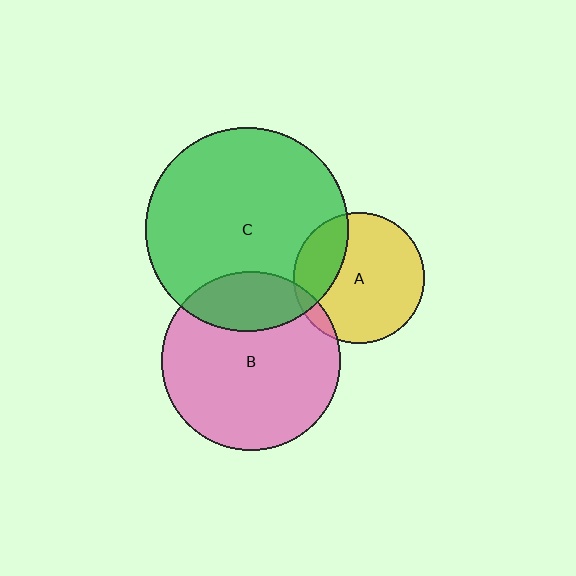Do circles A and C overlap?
Yes.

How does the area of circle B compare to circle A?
Approximately 1.9 times.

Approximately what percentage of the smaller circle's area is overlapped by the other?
Approximately 25%.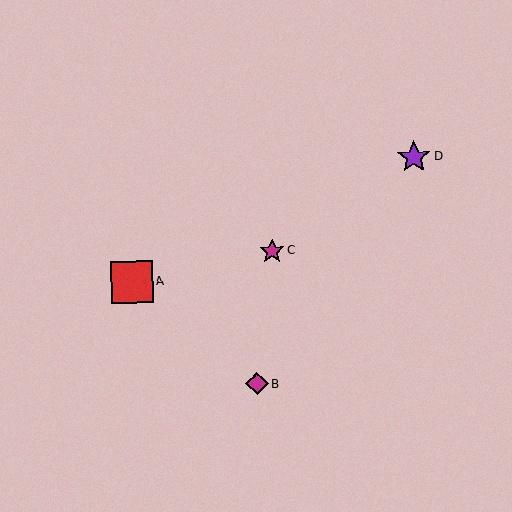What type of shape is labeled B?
Shape B is a magenta diamond.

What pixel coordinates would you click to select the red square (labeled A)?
Click at (132, 282) to select the red square A.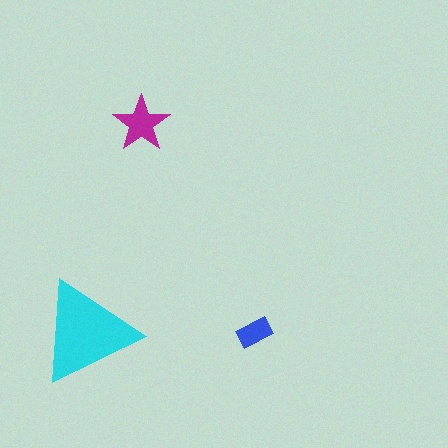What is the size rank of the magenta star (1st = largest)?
2nd.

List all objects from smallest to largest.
The blue rectangle, the magenta star, the cyan triangle.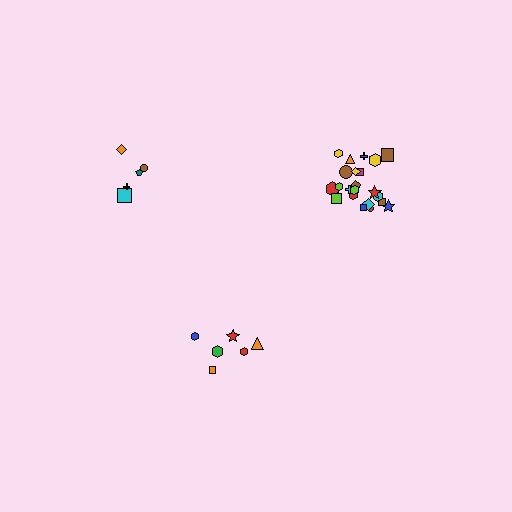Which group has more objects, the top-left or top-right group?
The top-right group.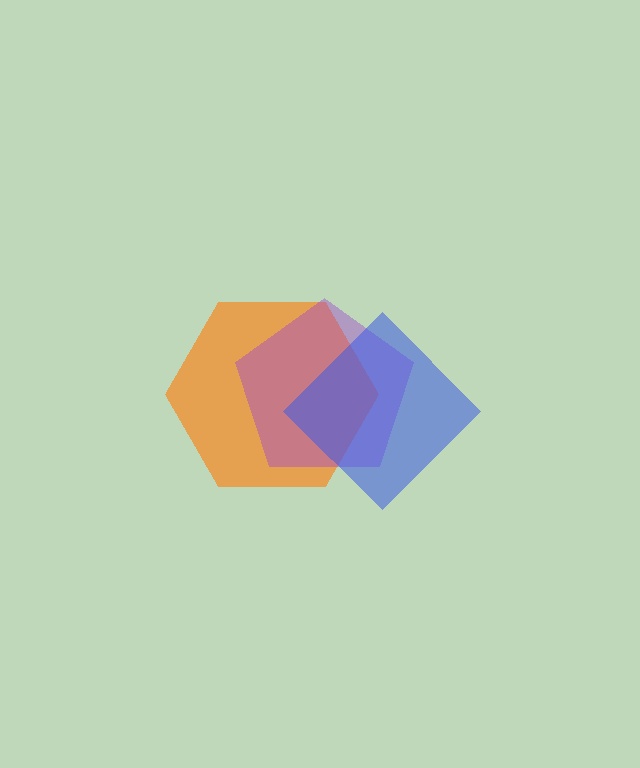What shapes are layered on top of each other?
The layered shapes are: an orange hexagon, a purple pentagon, a blue diamond.